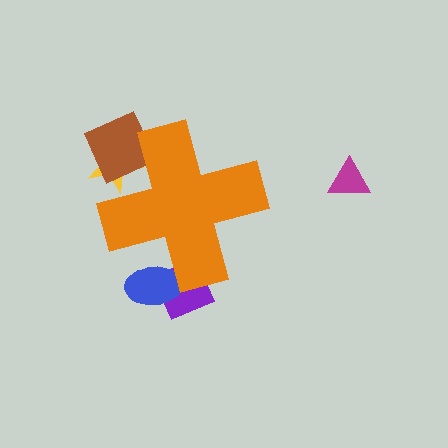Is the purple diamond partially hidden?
Yes, the purple diamond is partially hidden behind the orange cross.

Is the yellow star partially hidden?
Yes, the yellow star is partially hidden behind the orange cross.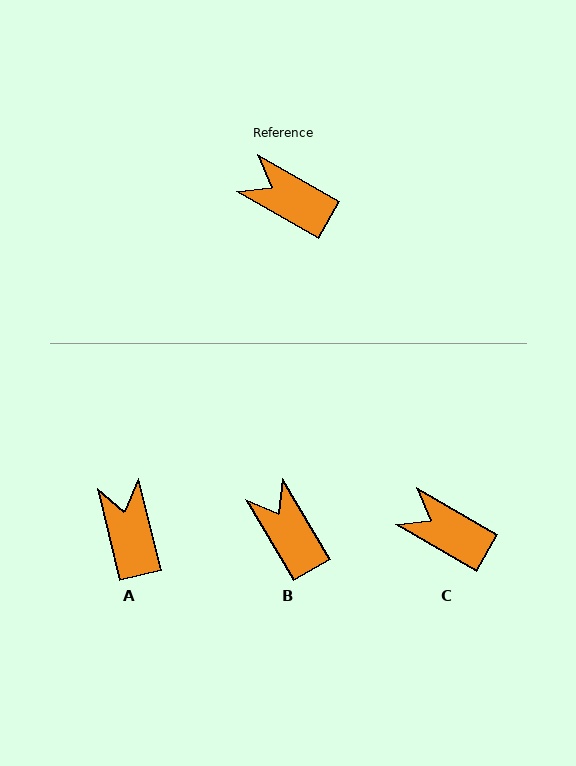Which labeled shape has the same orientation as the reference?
C.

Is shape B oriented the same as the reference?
No, it is off by about 30 degrees.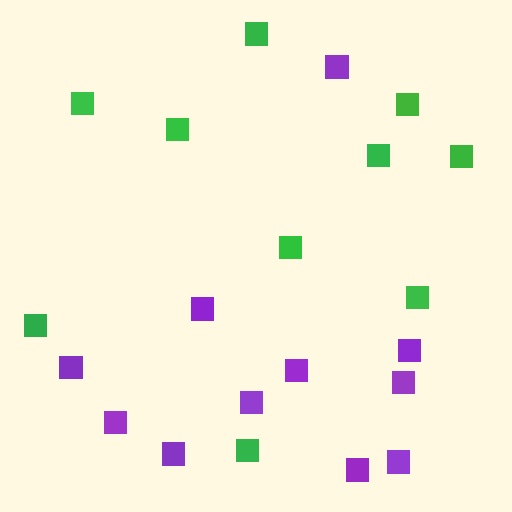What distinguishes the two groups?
There are 2 groups: one group of purple squares (11) and one group of green squares (10).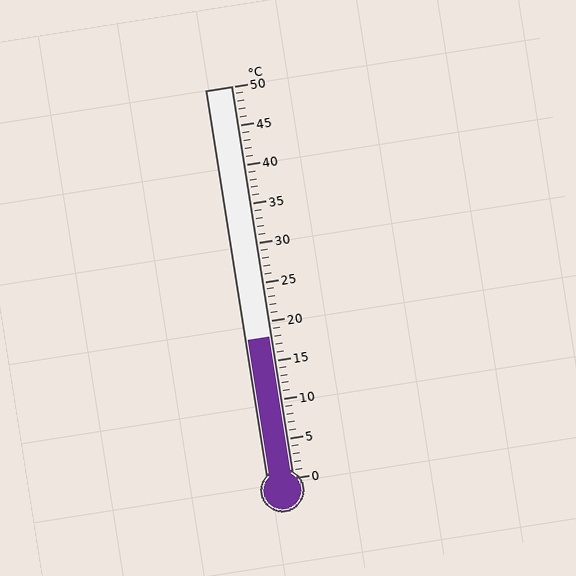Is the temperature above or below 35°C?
The temperature is below 35°C.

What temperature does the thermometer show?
The thermometer shows approximately 18°C.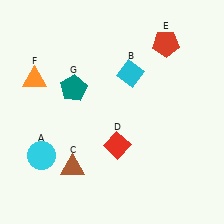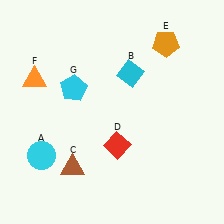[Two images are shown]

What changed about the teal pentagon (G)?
In Image 1, G is teal. In Image 2, it changed to cyan.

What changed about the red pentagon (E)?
In Image 1, E is red. In Image 2, it changed to orange.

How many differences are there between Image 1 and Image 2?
There are 2 differences between the two images.